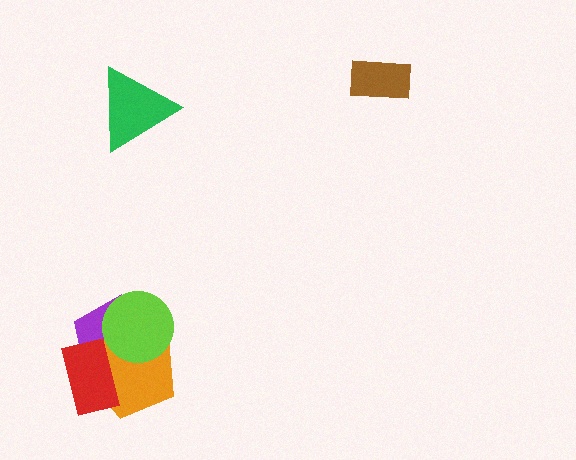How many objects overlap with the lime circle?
2 objects overlap with the lime circle.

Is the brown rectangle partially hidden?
No, no other shape covers it.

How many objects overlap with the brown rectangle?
0 objects overlap with the brown rectangle.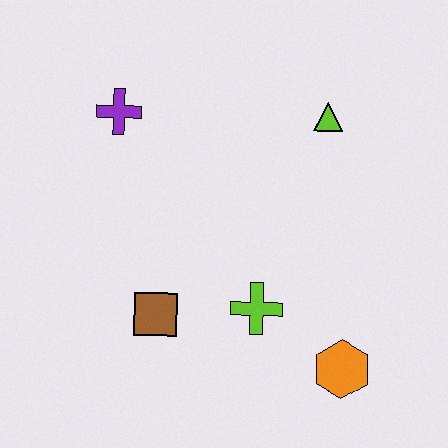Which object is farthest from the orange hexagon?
The purple cross is farthest from the orange hexagon.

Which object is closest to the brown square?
The lime cross is closest to the brown square.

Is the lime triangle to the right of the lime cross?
Yes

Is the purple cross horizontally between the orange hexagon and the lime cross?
No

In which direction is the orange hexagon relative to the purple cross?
The orange hexagon is below the purple cross.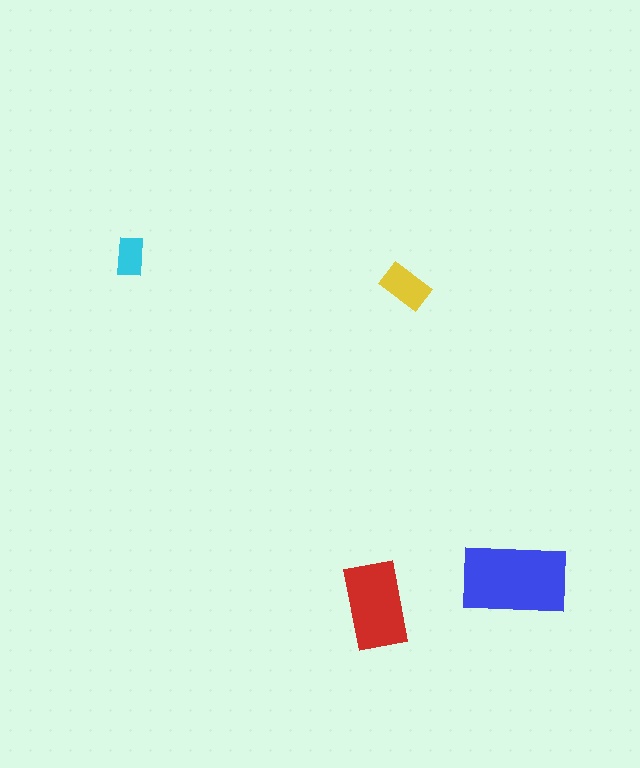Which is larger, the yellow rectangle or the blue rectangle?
The blue one.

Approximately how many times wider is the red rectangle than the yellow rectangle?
About 2 times wider.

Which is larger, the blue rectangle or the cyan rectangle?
The blue one.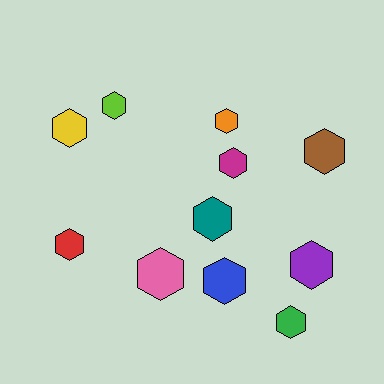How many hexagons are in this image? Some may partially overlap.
There are 11 hexagons.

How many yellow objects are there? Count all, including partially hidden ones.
There is 1 yellow object.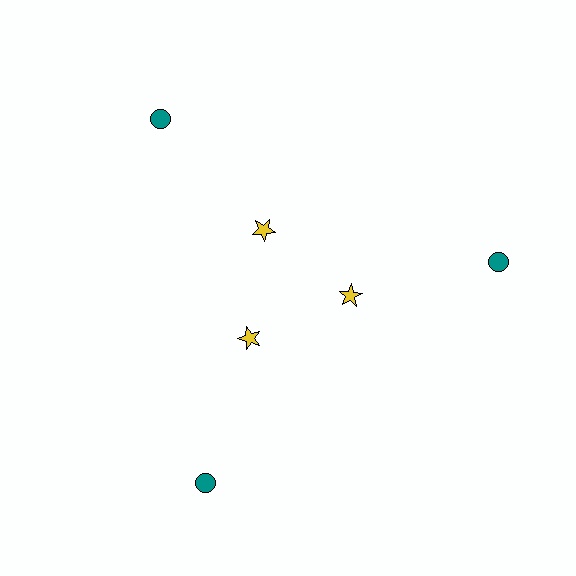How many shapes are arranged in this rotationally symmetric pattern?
There are 6 shapes, arranged in 3 groups of 2.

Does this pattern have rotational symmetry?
Yes, this pattern has 3-fold rotational symmetry. It looks the same after rotating 120 degrees around the center.